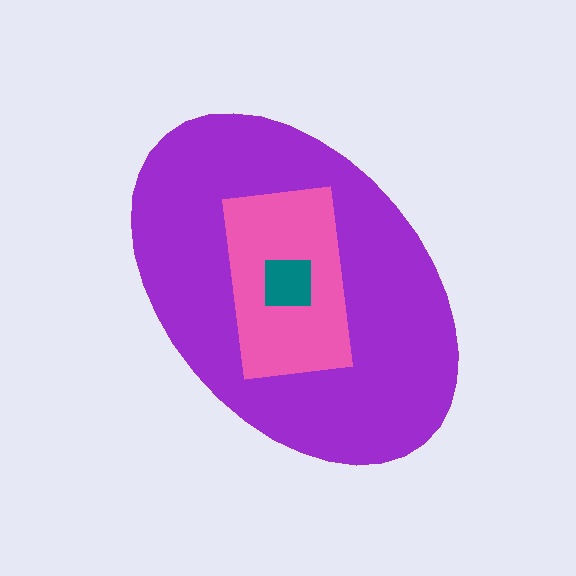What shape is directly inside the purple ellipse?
The pink rectangle.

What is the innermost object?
The teal square.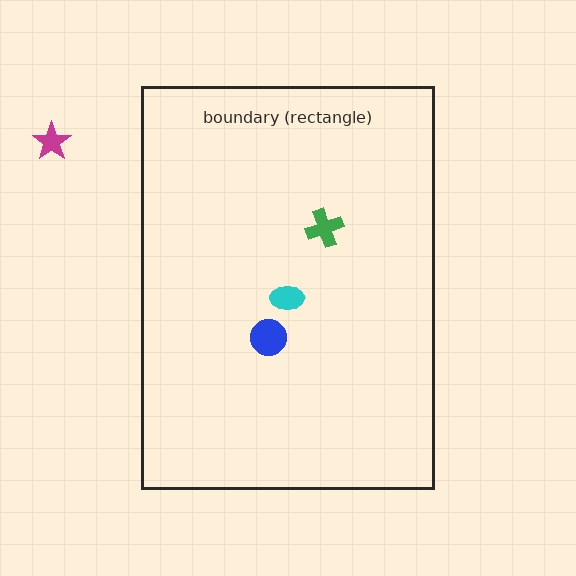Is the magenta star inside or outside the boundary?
Outside.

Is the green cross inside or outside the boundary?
Inside.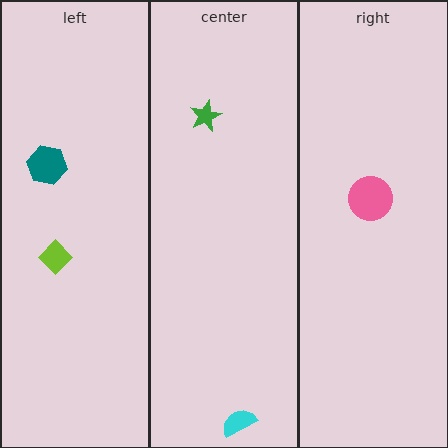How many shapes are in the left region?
2.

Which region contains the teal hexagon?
The left region.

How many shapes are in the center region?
2.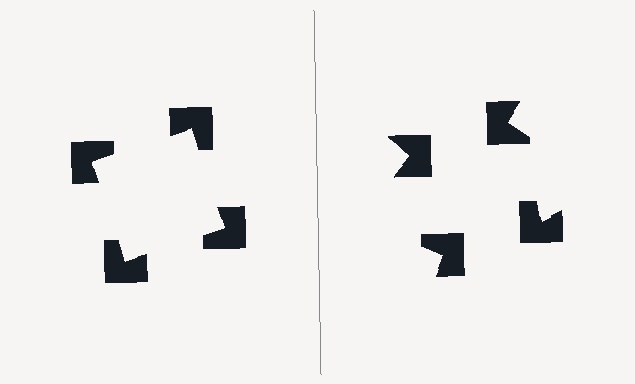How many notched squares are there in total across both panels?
8 — 4 on each side.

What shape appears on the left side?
An illusory square.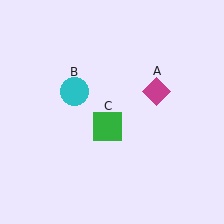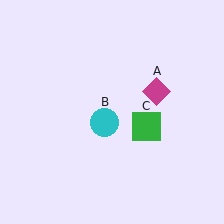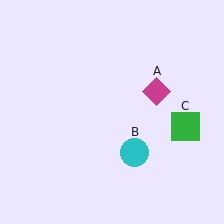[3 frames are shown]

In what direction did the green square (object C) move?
The green square (object C) moved right.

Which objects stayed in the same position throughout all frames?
Magenta diamond (object A) remained stationary.